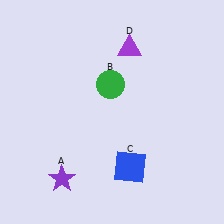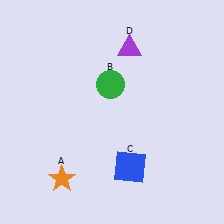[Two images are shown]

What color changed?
The star (A) changed from purple in Image 1 to orange in Image 2.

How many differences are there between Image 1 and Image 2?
There is 1 difference between the two images.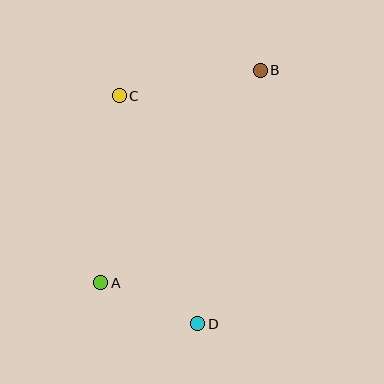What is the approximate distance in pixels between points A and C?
The distance between A and C is approximately 188 pixels.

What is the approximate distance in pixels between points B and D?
The distance between B and D is approximately 261 pixels.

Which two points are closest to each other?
Points A and D are closest to each other.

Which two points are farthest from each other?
Points A and B are farthest from each other.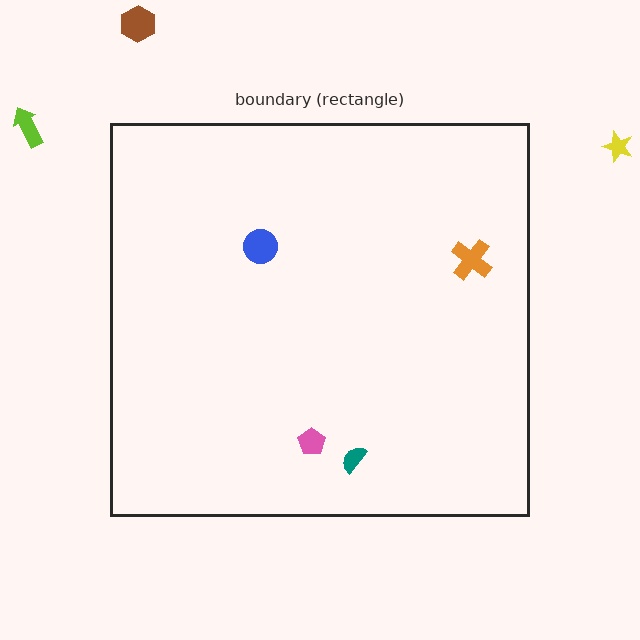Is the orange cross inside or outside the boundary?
Inside.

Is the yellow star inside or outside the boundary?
Outside.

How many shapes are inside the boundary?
4 inside, 3 outside.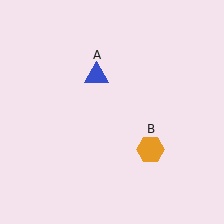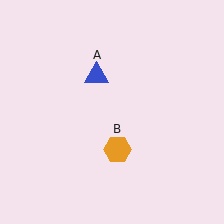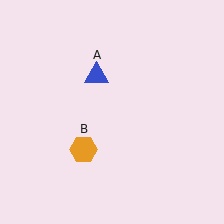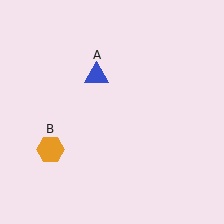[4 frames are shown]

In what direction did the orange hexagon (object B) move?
The orange hexagon (object B) moved left.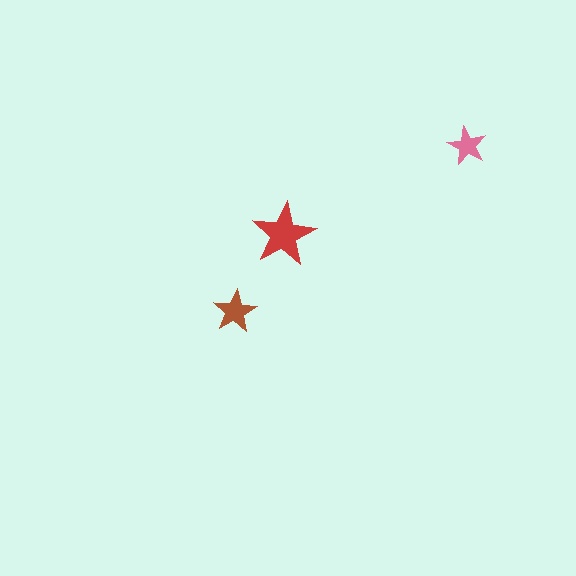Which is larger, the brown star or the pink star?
The brown one.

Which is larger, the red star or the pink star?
The red one.